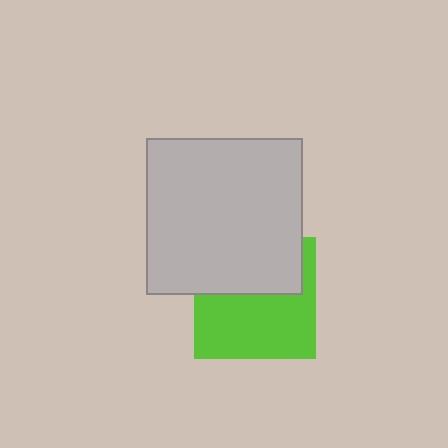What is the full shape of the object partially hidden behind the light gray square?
The partially hidden object is a lime square.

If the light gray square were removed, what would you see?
You would see the complete lime square.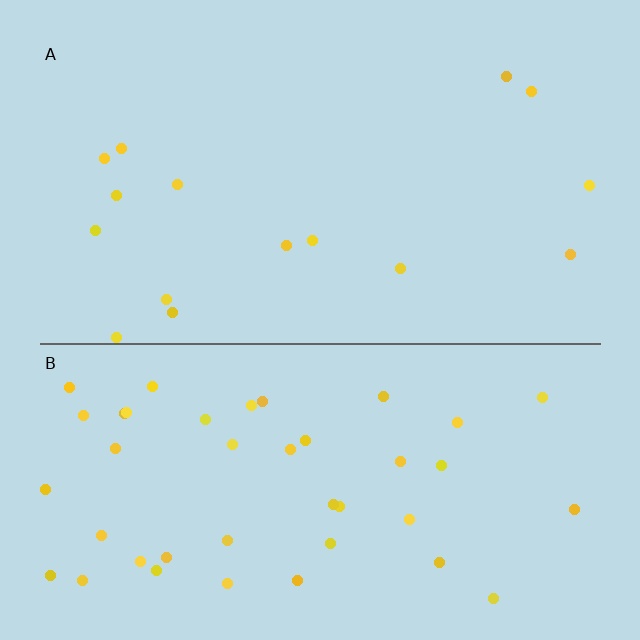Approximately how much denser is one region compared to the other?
Approximately 2.7× — region B over region A.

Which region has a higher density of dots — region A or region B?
B (the bottom).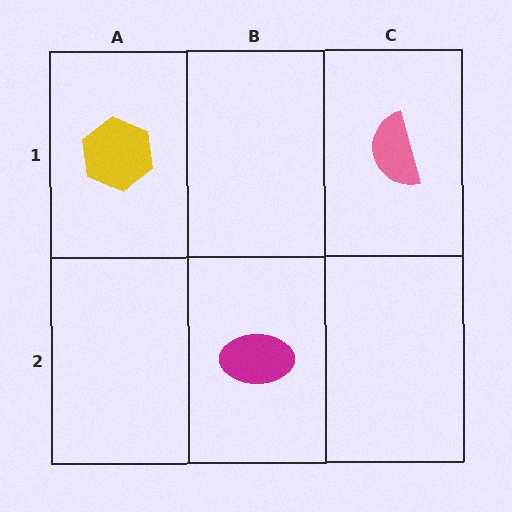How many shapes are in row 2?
1 shape.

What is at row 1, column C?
A pink semicircle.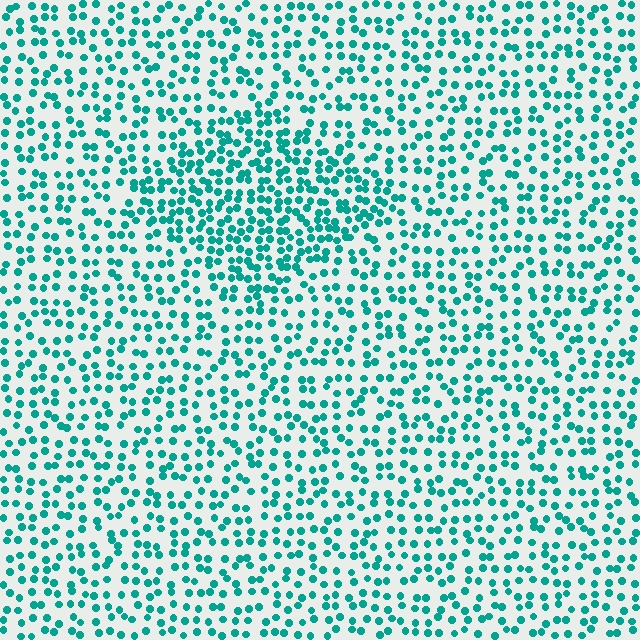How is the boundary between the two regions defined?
The boundary is defined by a change in element density (approximately 1.7x ratio). All elements are the same color, size, and shape.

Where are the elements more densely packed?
The elements are more densely packed inside the diamond boundary.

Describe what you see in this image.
The image contains small teal elements arranged at two different densities. A diamond-shaped region is visible where the elements are more densely packed than the surrounding area.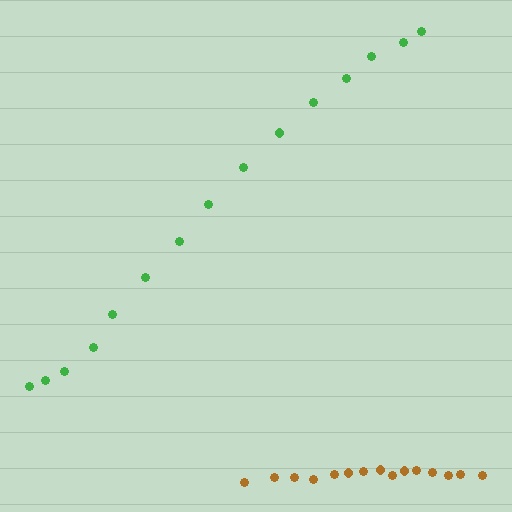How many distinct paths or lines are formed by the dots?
There are 2 distinct paths.